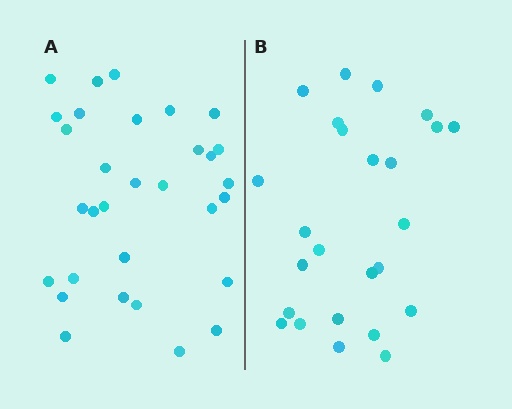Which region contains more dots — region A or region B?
Region A (the left region) has more dots.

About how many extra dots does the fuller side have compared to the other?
Region A has about 6 more dots than region B.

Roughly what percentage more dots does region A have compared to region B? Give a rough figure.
About 25% more.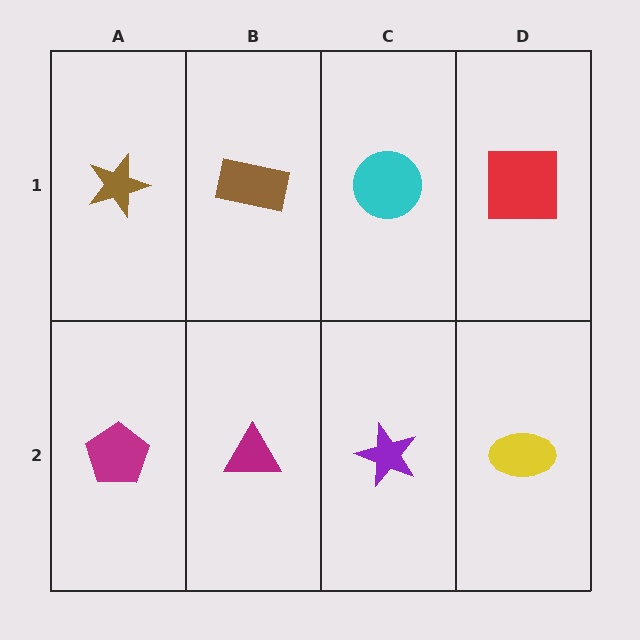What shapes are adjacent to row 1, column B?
A magenta triangle (row 2, column B), a brown star (row 1, column A), a cyan circle (row 1, column C).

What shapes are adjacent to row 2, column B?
A brown rectangle (row 1, column B), a magenta pentagon (row 2, column A), a purple star (row 2, column C).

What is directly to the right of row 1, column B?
A cyan circle.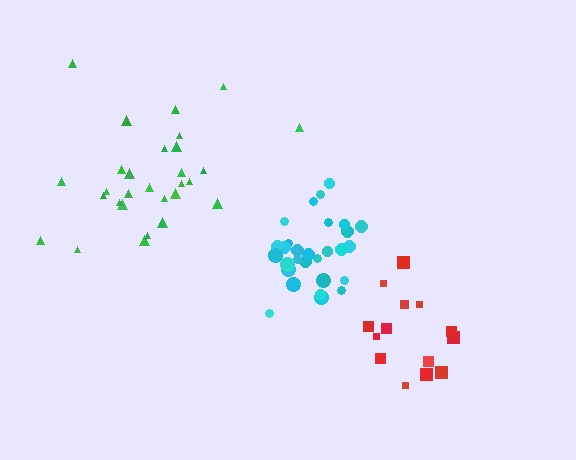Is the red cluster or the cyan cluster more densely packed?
Cyan.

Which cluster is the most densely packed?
Cyan.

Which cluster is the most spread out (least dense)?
Red.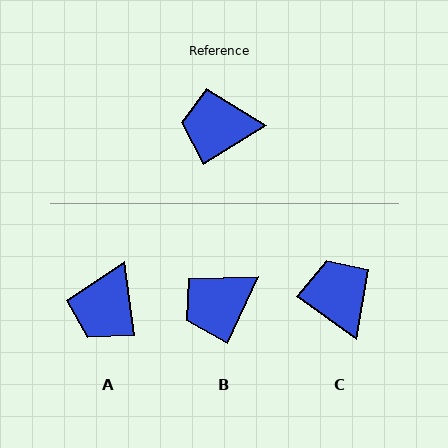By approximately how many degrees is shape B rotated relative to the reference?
Approximately 33 degrees counter-clockwise.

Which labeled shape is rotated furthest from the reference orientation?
C, about 67 degrees away.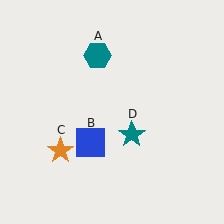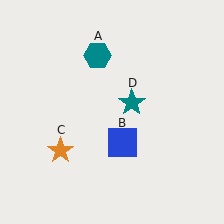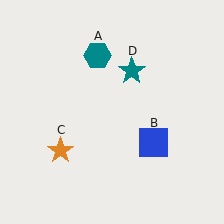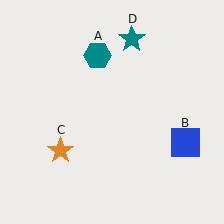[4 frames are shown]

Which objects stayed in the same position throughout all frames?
Teal hexagon (object A) and orange star (object C) remained stationary.